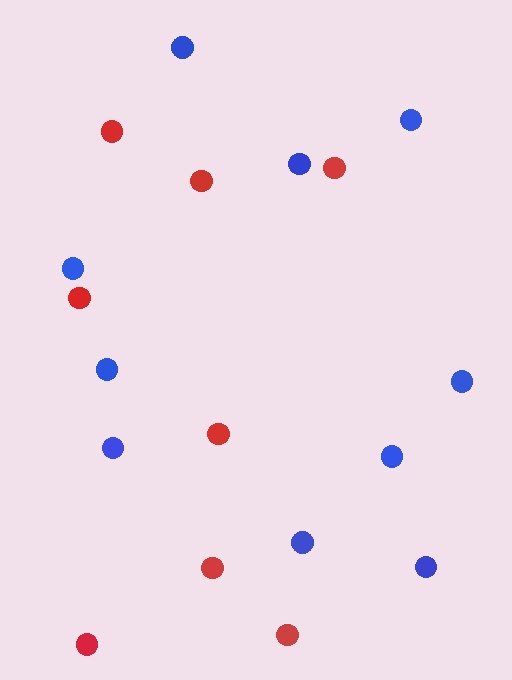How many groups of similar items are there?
There are 2 groups: one group of red circles (8) and one group of blue circles (10).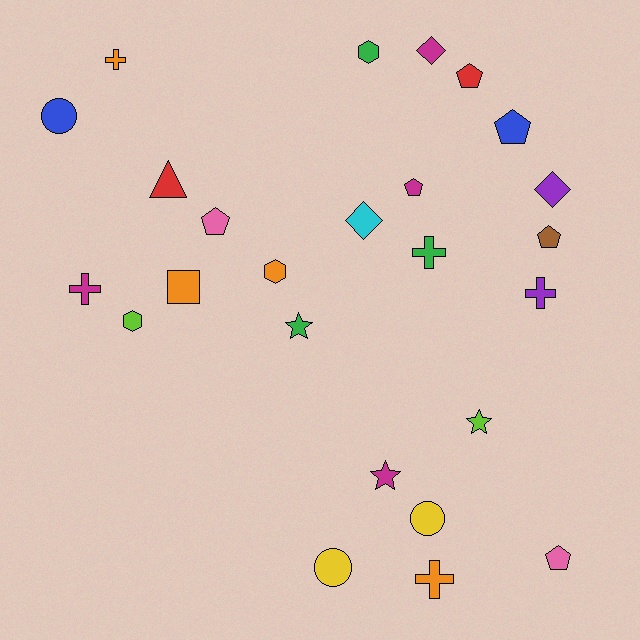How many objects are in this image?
There are 25 objects.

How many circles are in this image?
There are 3 circles.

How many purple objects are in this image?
There are 2 purple objects.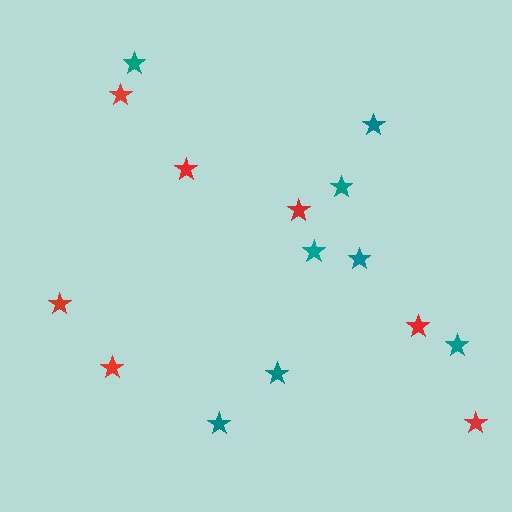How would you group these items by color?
There are 2 groups: one group of red stars (7) and one group of teal stars (8).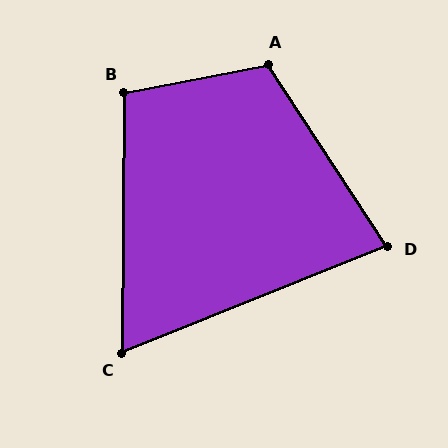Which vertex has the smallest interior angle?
C, at approximately 68 degrees.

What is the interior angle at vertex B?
Approximately 101 degrees (obtuse).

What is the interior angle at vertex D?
Approximately 79 degrees (acute).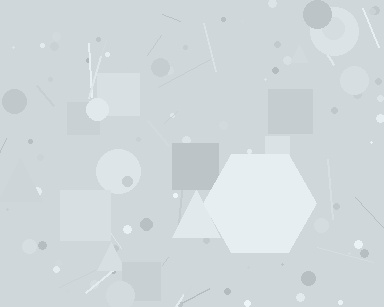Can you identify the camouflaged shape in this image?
The camouflaged shape is a hexagon.